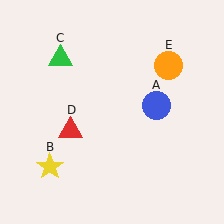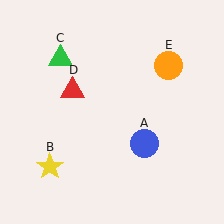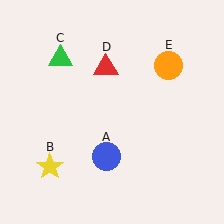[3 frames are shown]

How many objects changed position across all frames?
2 objects changed position: blue circle (object A), red triangle (object D).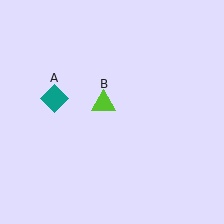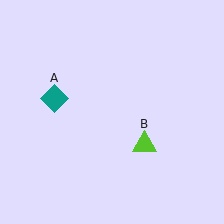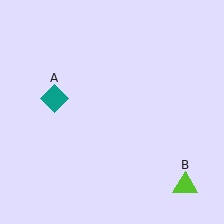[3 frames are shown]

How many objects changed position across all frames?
1 object changed position: lime triangle (object B).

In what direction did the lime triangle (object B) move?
The lime triangle (object B) moved down and to the right.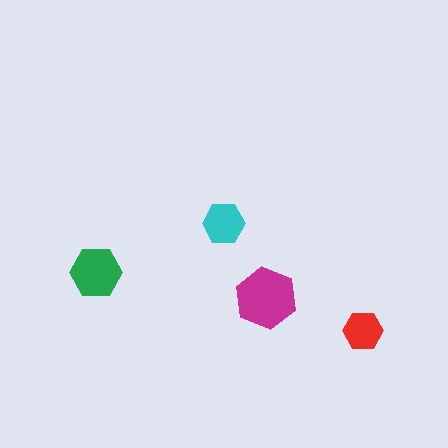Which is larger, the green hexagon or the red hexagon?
The green one.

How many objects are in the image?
There are 4 objects in the image.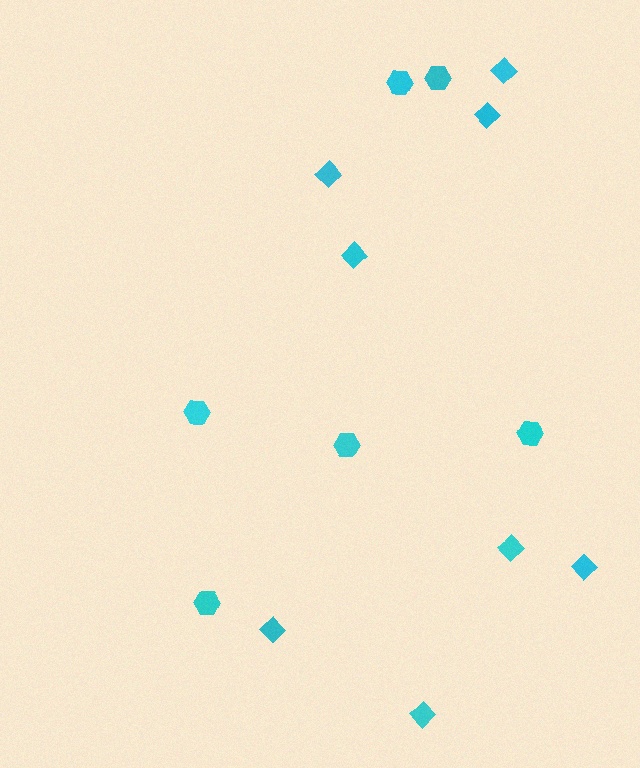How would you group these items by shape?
There are 2 groups: one group of diamonds (8) and one group of hexagons (6).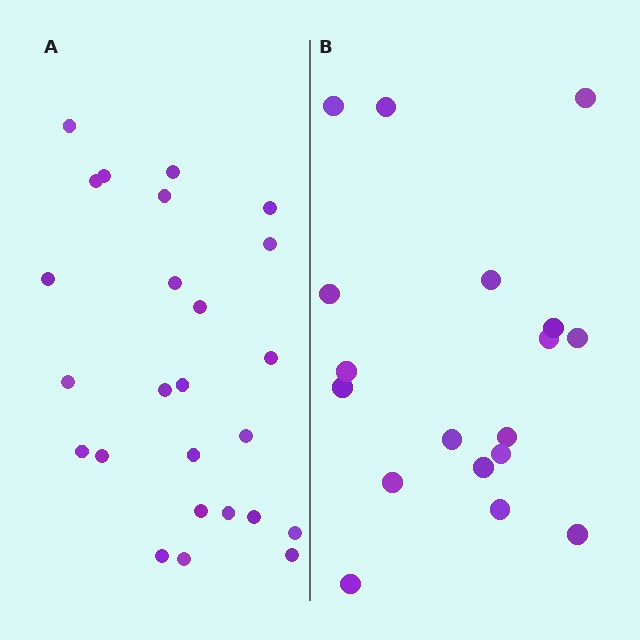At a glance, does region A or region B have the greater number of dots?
Region A (the left region) has more dots.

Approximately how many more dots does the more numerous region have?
Region A has roughly 8 or so more dots than region B.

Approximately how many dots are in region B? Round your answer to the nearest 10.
About 20 dots. (The exact count is 18, which rounds to 20.)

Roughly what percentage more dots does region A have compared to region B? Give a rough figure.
About 40% more.